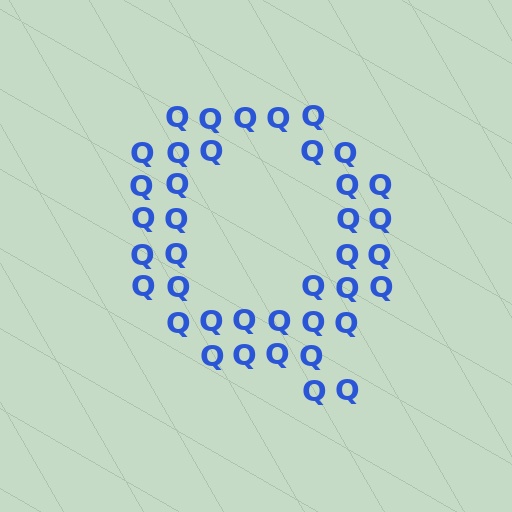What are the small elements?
The small elements are letter Q's.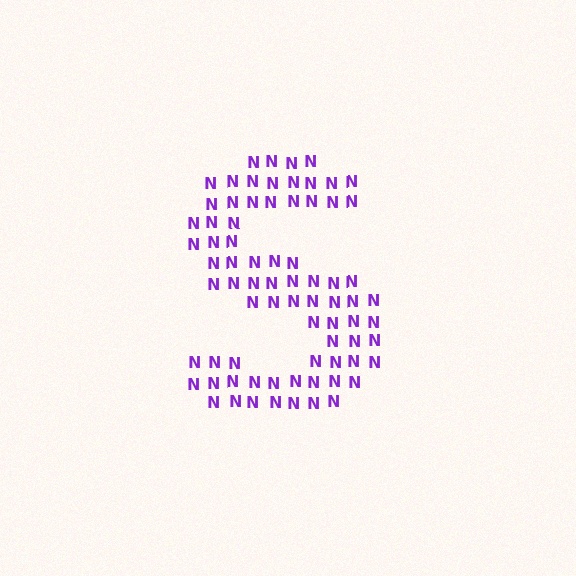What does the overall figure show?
The overall figure shows the letter S.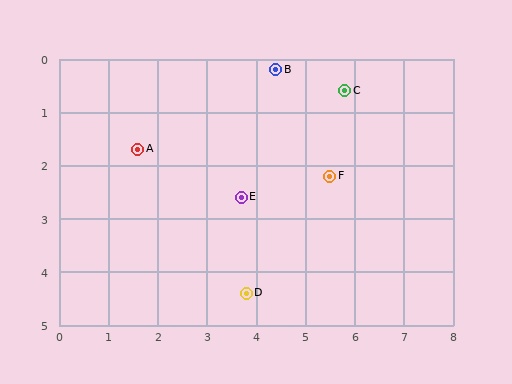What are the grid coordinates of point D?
Point D is at approximately (3.8, 4.4).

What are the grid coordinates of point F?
Point F is at approximately (5.5, 2.2).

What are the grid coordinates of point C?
Point C is at approximately (5.8, 0.6).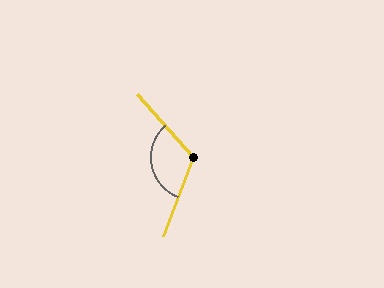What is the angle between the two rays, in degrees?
Approximately 118 degrees.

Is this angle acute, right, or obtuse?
It is obtuse.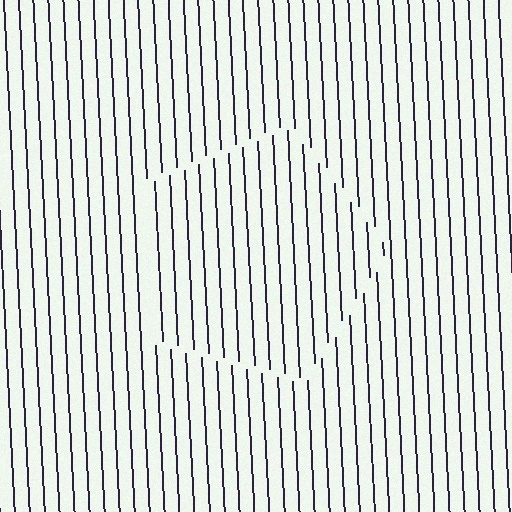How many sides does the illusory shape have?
5 sides — the line-ends trace a pentagon.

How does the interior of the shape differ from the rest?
The interior of the shape contains the same grating, shifted by half a period — the contour is defined by the phase discontinuity where line-ends from the inner and outer gratings abut.